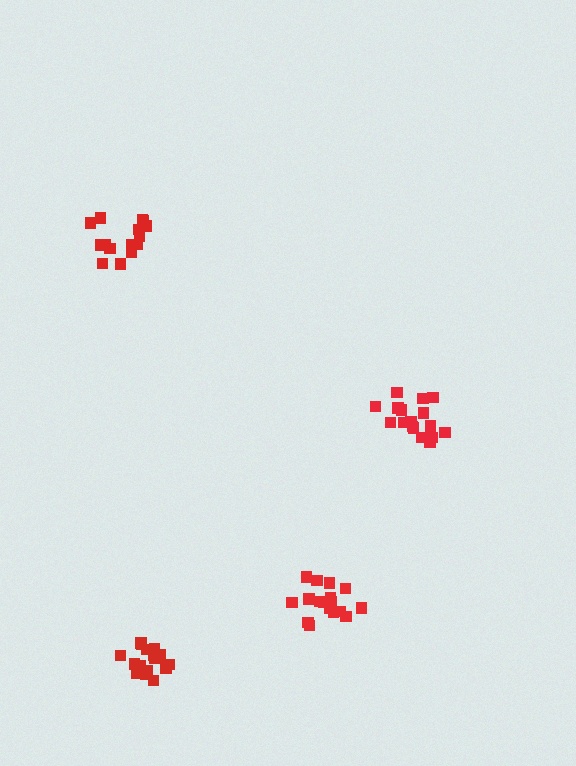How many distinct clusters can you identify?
There are 4 distinct clusters.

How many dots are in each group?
Group 1: 18 dots, Group 2: 18 dots, Group 3: 18 dots, Group 4: 15 dots (69 total).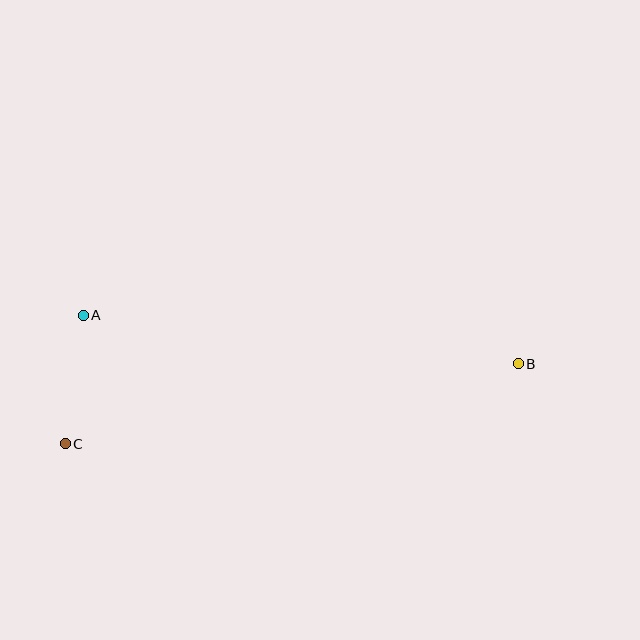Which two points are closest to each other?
Points A and C are closest to each other.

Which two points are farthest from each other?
Points B and C are farthest from each other.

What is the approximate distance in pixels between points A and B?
The distance between A and B is approximately 437 pixels.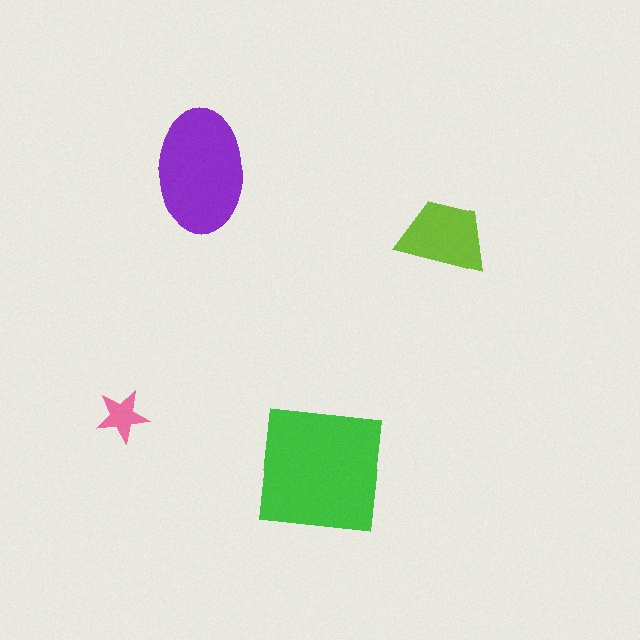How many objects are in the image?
There are 4 objects in the image.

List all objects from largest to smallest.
The green square, the purple ellipse, the lime trapezoid, the pink star.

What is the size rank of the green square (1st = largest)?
1st.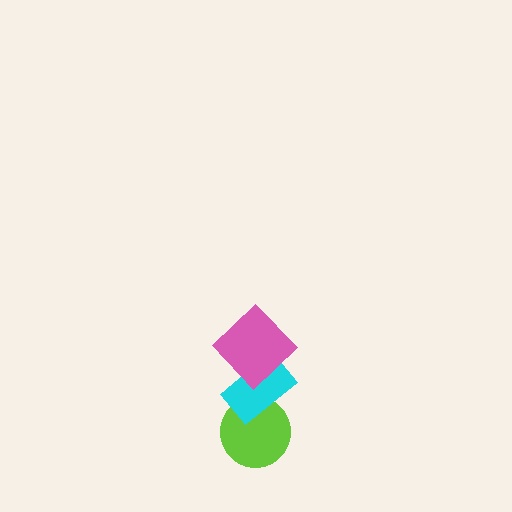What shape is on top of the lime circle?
The cyan rectangle is on top of the lime circle.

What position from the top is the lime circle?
The lime circle is 3rd from the top.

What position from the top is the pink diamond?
The pink diamond is 1st from the top.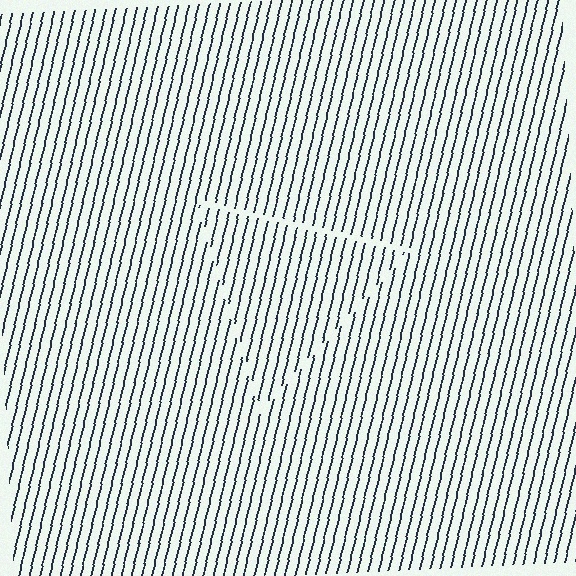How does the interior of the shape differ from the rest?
The interior of the shape contains the same grating, shifted by half a period — the contour is defined by the phase discontinuity where line-ends from the inner and outer gratings abut.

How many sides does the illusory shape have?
3 sides — the line-ends trace a triangle.